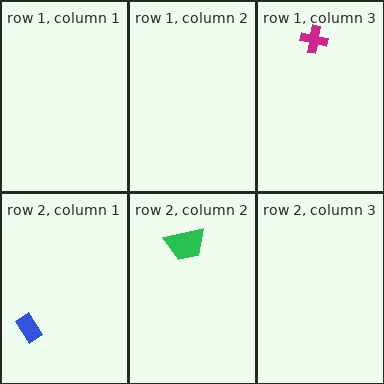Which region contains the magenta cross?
The row 1, column 3 region.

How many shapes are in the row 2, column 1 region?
1.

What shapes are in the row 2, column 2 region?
The green trapezoid.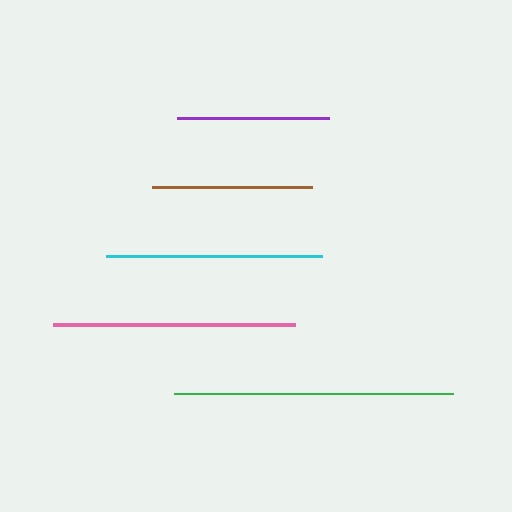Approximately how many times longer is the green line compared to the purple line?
The green line is approximately 1.8 times the length of the purple line.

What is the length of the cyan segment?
The cyan segment is approximately 215 pixels long.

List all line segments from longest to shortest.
From longest to shortest: green, pink, cyan, brown, purple.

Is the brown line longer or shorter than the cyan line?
The cyan line is longer than the brown line.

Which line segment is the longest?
The green line is the longest at approximately 279 pixels.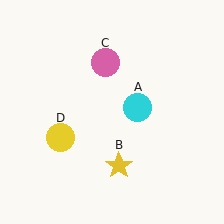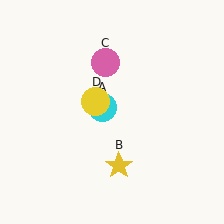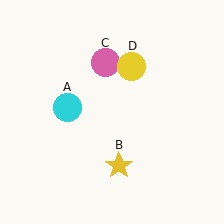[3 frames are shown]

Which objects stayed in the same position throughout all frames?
Yellow star (object B) and pink circle (object C) remained stationary.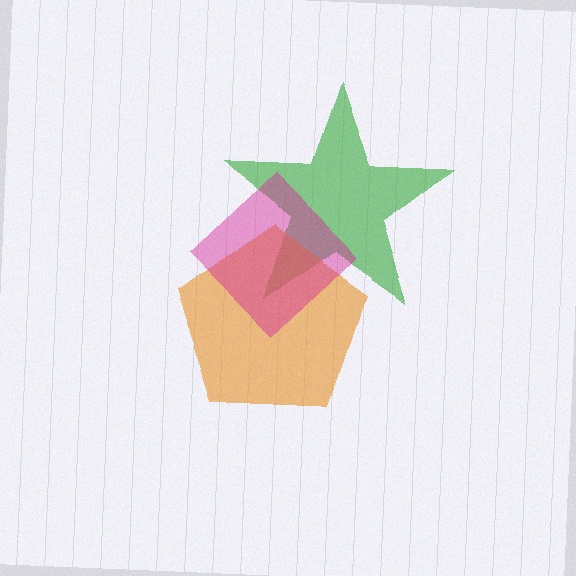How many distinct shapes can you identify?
There are 3 distinct shapes: a green star, an orange pentagon, a magenta diamond.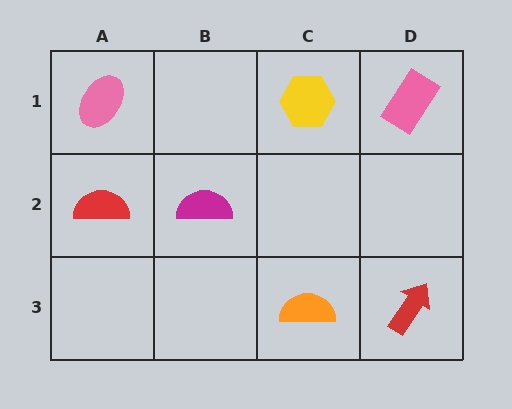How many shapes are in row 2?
2 shapes.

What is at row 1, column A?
A pink ellipse.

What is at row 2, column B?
A magenta semicircle.